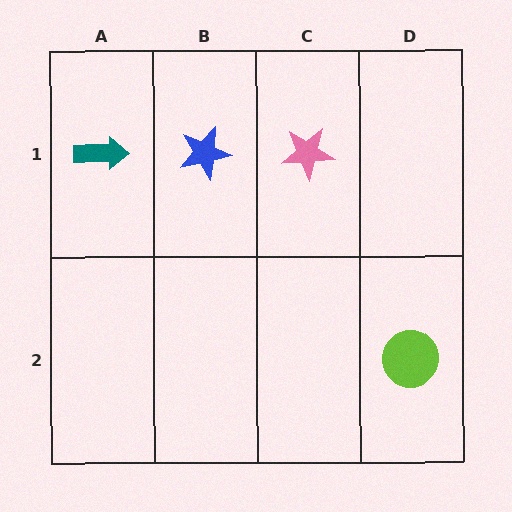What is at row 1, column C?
A pink star.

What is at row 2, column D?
A lime circle.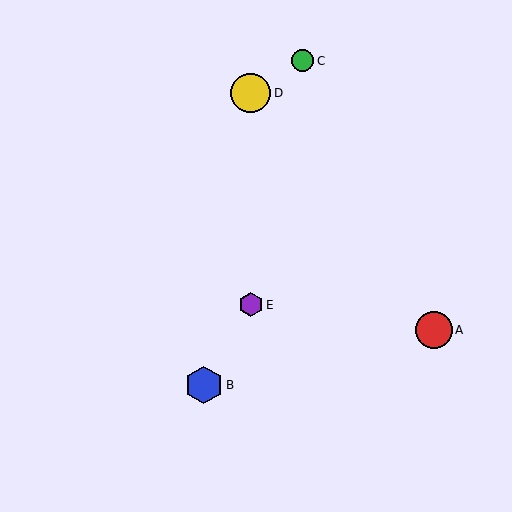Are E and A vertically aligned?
No, E is at x≈251 and A is at x≈434.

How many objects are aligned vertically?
2 objects (D, E) are aligned vertically.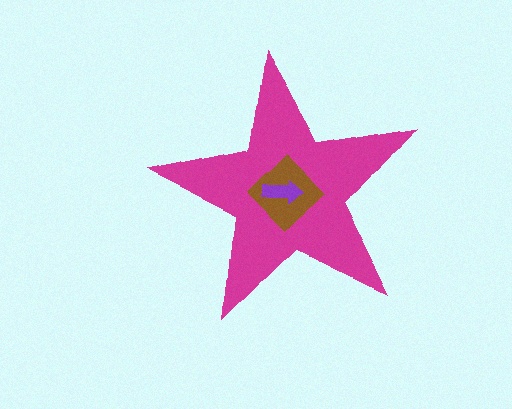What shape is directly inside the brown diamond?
The purple arrow.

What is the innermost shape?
The purple arrow.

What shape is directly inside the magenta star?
The brown diamond.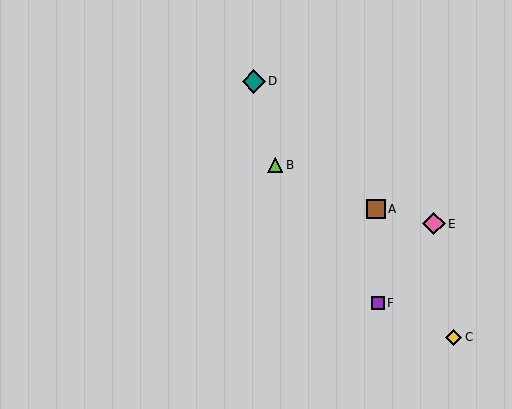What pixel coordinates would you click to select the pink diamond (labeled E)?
Click at (434, 224) to select the pink diamond E.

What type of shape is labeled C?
Shape C is a yellow diamond.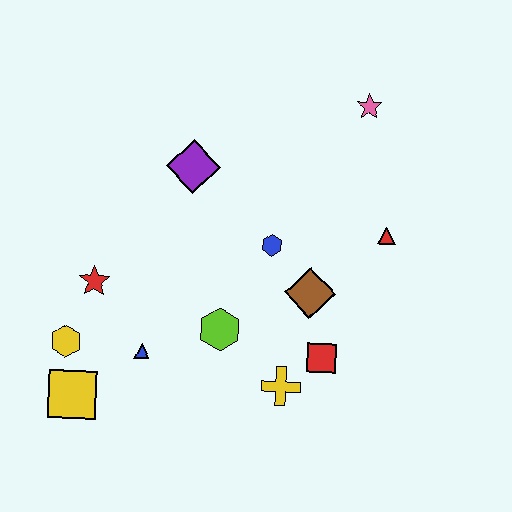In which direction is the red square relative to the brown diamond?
The red square is below the brown diamond.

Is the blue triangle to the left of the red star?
No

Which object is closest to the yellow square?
The yellow hexagon is closest to the yellow square.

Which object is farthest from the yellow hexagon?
The pink star is farthest from the yellow hexagon.